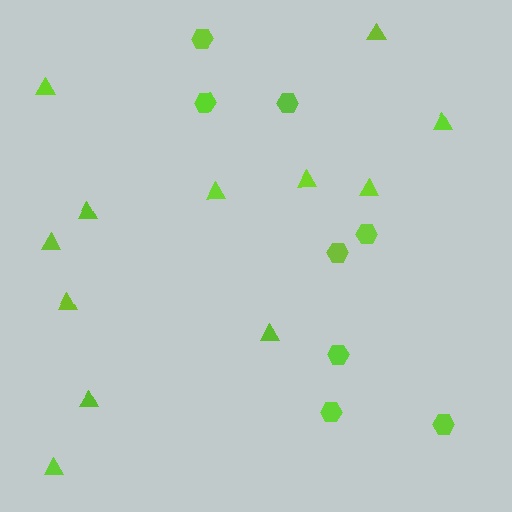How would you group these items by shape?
There are 2 groups: one group of hexagons (8) and one group of triangles (12).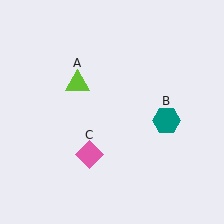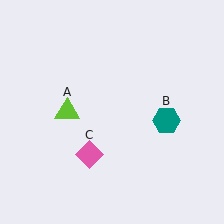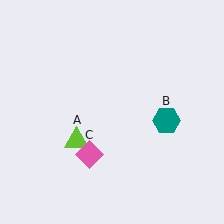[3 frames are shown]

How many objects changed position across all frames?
1 object changed position: lime triangle (object A).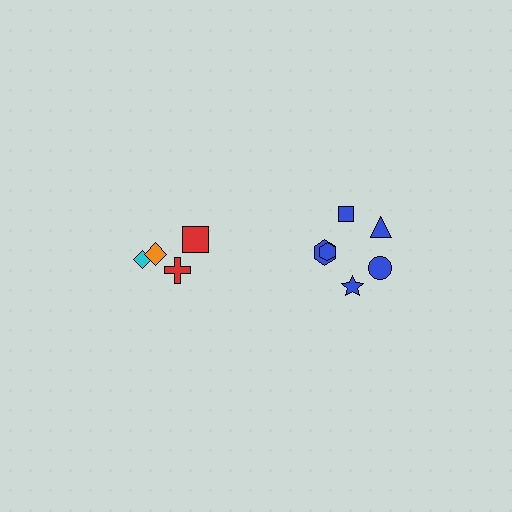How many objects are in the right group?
There are 6 objects.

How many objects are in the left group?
There are 4 objects.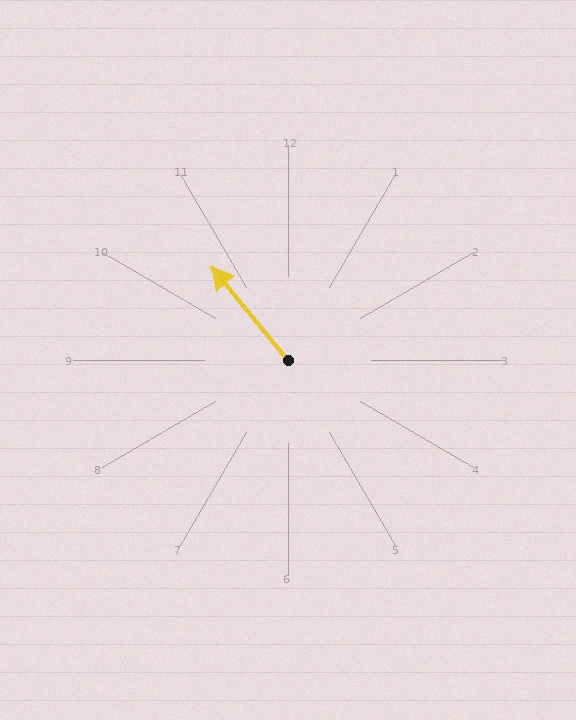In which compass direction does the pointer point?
Northwest.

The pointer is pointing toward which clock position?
Roughly 11 o'clock.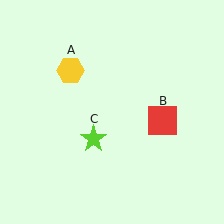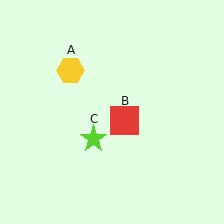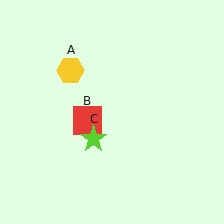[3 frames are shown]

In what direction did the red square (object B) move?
The red square (object B) moved left.